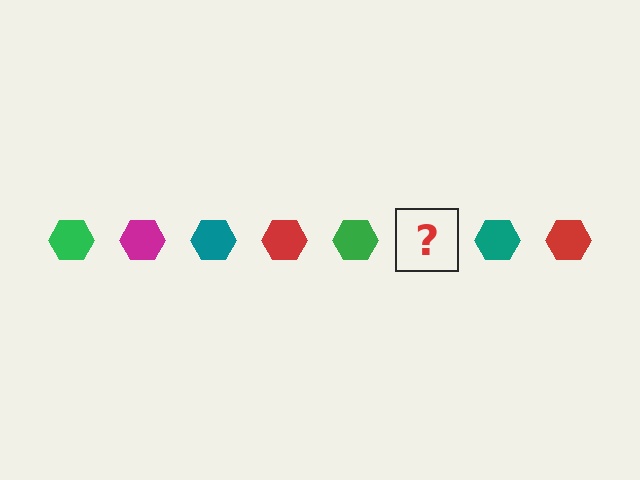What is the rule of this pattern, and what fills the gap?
The rule is that the pattern cycles through green, magenta, teal, red hexagons. The gap should be filled with a magenta hexagon.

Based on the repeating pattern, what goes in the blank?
The blank should be a magenta hexagon.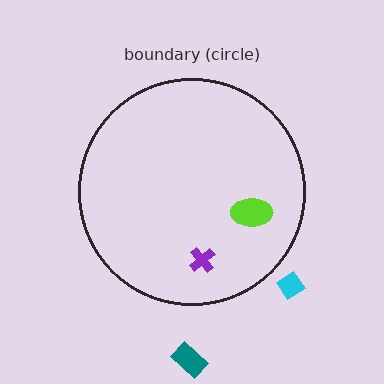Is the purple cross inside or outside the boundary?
Inside.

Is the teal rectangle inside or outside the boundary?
Outside.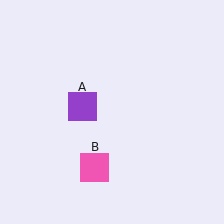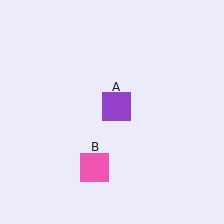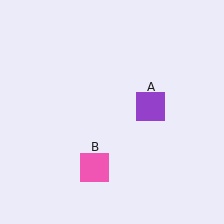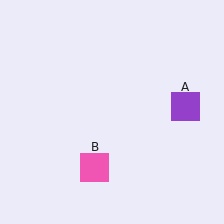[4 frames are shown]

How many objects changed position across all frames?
1 object changed position: purple square (object A).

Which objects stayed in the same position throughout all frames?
Pink square (object B) remained stationary.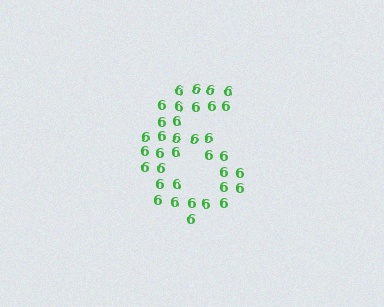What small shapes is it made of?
It is made of small digit 6's.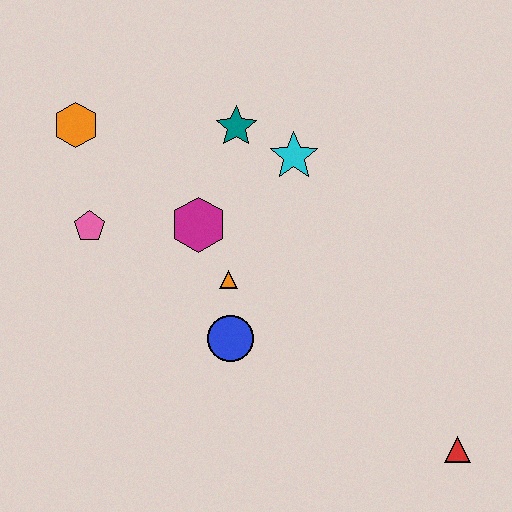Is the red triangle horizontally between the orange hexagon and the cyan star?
No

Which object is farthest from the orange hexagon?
The red triangle is farthest from the orange hexagon.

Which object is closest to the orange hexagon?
The pink pentagon is closest to the orange hexagon.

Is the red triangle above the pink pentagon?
No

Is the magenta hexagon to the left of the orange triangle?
Yes